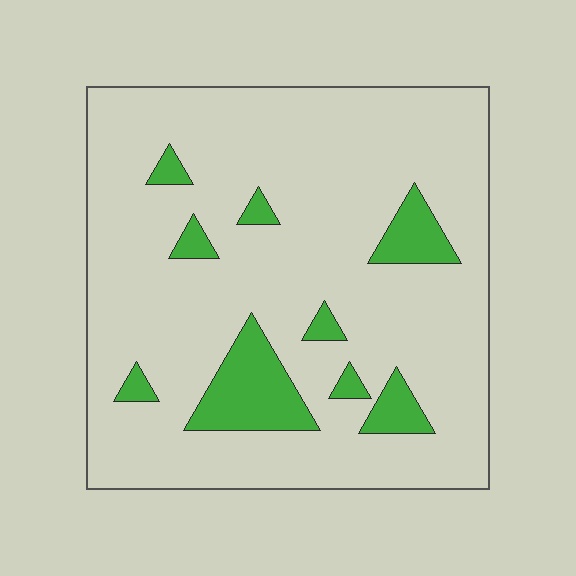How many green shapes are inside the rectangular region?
9.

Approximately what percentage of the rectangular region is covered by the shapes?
Approximately 15%.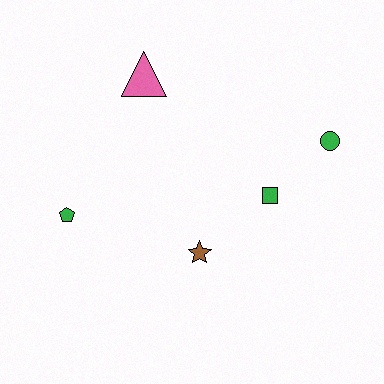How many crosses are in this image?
There are no crosses.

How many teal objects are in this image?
There are no teal objects.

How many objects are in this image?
There are 5 objects.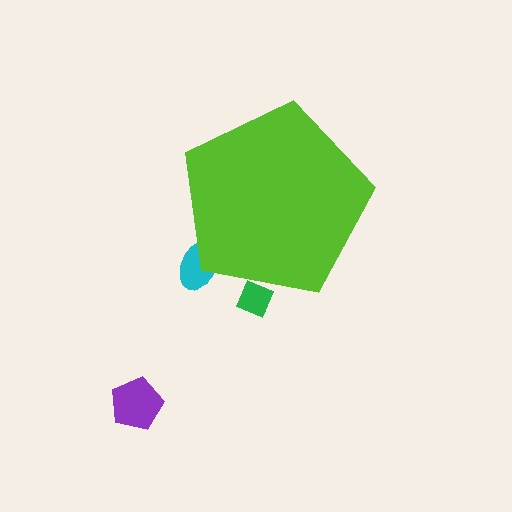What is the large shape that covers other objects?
A lime pentagon.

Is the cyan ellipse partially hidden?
Yes, the cyan ellipse is partially hidden behind the lime pentagon.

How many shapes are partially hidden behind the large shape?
2 shapes are partially hidden.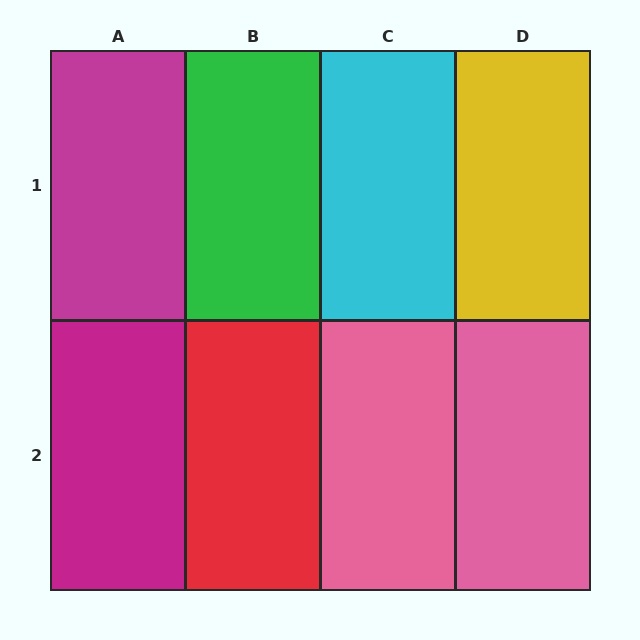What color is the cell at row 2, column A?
Magenta.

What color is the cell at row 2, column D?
Pink.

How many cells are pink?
2 cells are pink.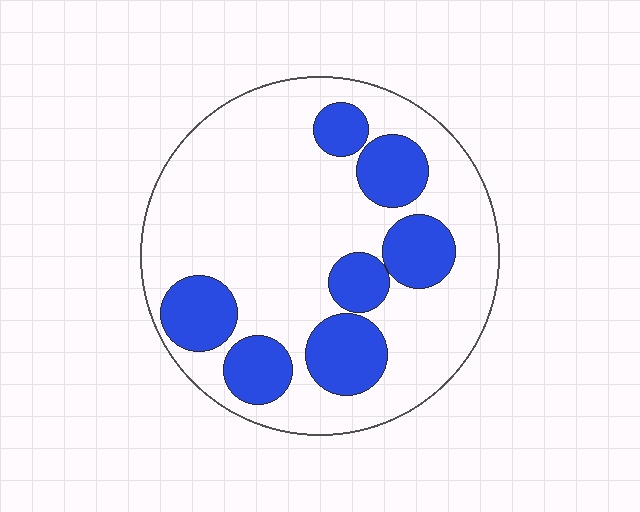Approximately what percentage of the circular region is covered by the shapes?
Approximately 25%.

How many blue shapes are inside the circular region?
7.